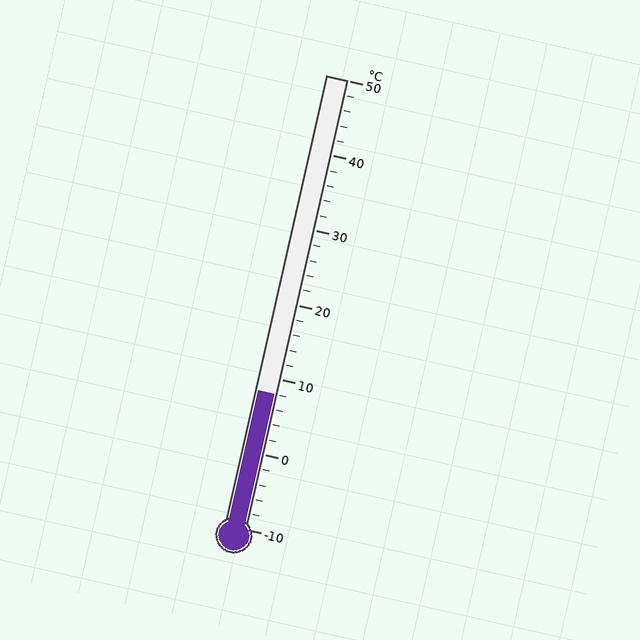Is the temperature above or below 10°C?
The temperature is below 10°C.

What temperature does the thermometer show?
The thermometer shows approximately 8°C.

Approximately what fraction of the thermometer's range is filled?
The thermometer is filled to approximately 30% of its range.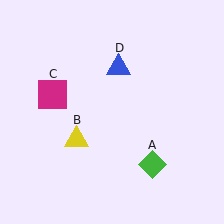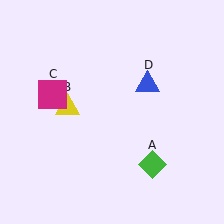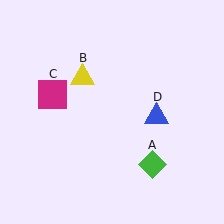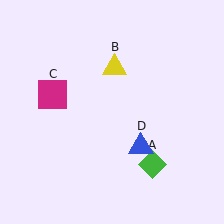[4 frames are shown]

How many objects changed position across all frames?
2 objects changed position: yellow triangle (object B), blue triangle (object D).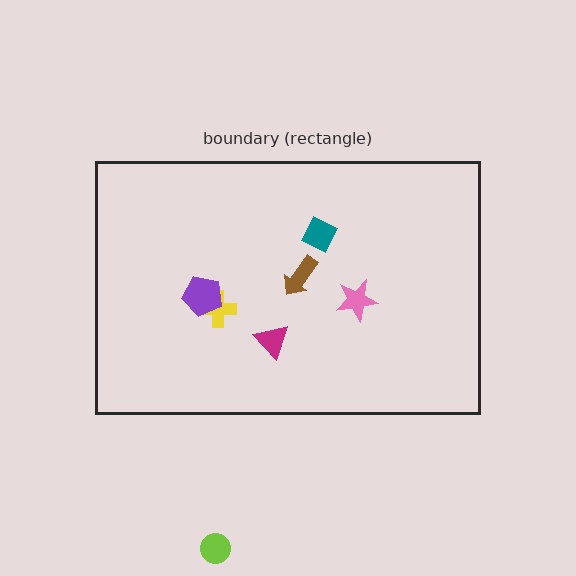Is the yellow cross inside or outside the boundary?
Inside.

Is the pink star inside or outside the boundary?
Inside.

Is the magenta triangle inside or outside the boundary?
Inside.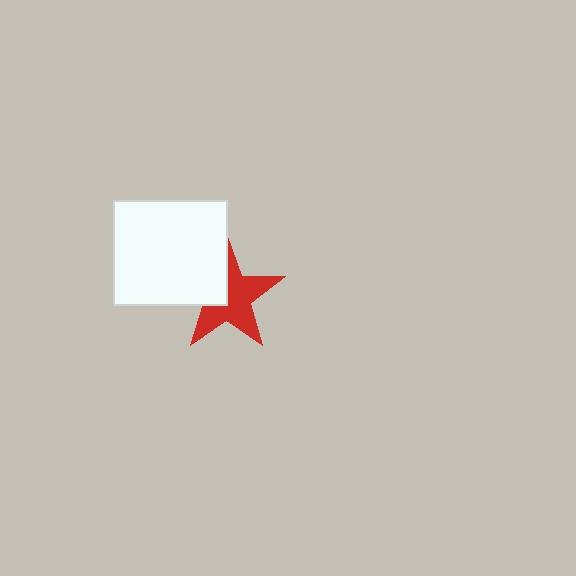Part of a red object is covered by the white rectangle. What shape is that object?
It is a star.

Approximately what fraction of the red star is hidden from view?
Roughly 34% of the red star is hidden behind the white rectangle.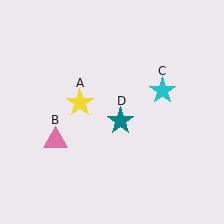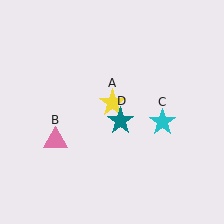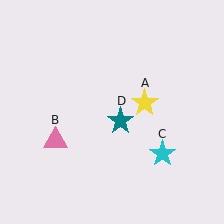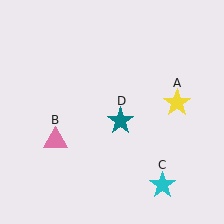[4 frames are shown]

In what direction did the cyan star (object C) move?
The cyan star (object C) moved down.